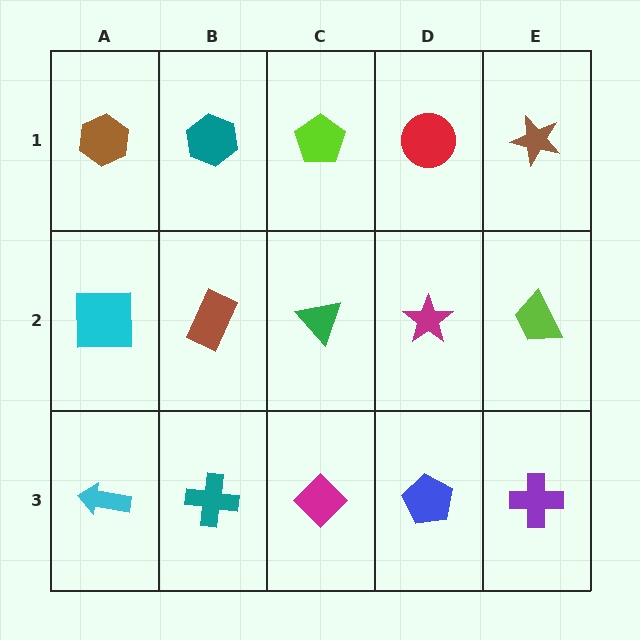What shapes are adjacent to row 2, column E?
A brown star (row 1, column E), a purple cross (row 3, column E), a magenta star (row 2, column D).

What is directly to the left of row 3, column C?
A teal cross.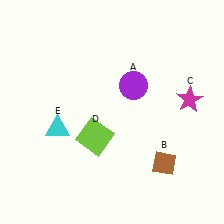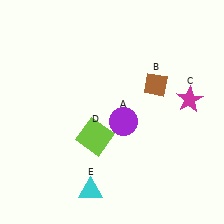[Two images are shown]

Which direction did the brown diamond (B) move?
The brown diamond (B) moved up.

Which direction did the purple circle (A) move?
The purple circle (A) moved down.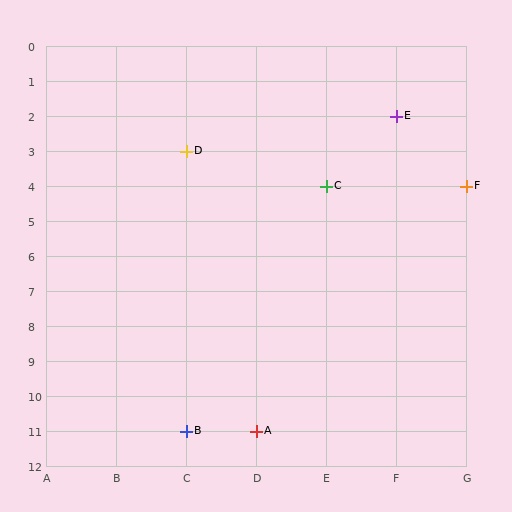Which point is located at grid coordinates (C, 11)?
Point B is at (C, 11).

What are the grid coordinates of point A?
Point A is at grid coordinates (D, 11).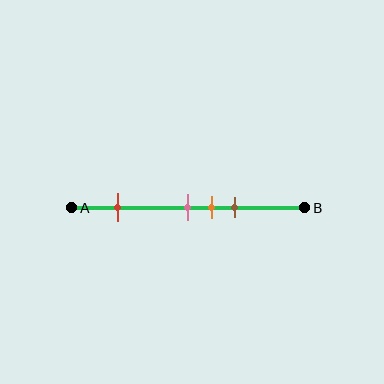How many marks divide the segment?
There are 4 marks dividing the segment.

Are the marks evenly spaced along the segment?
No, the marks are not evenly spaced.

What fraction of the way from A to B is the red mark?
The red mark is approximately 20% (0.2) of the way from A to B.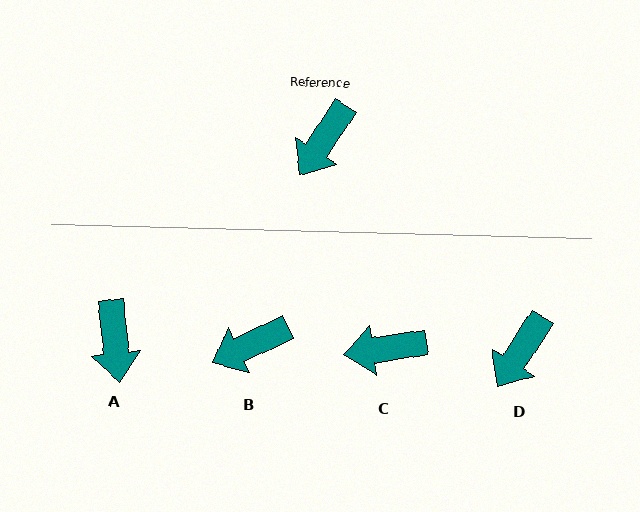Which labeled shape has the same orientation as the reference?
D.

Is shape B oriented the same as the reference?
No, it is off by about 32 degrees.